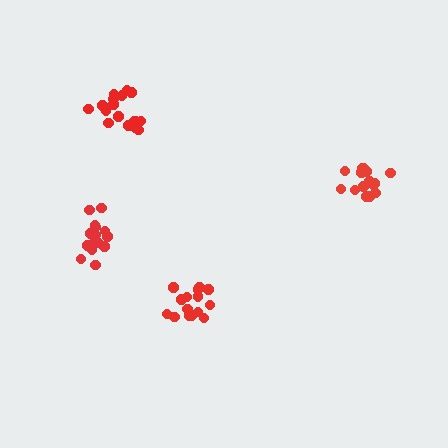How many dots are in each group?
Group 1: 15 dots, Group 2: 16 dots, Group 3: 16 dots, Group 4: 17 dots (64 total).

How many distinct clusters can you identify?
There are 4 distinct clusters.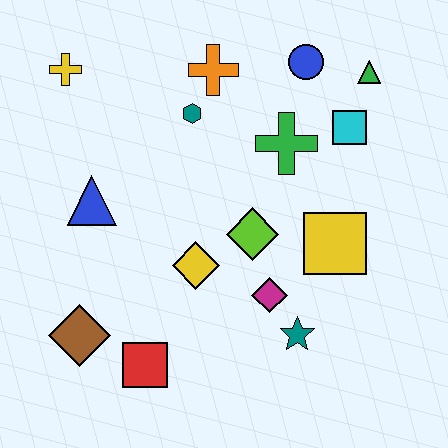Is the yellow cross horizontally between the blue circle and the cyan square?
No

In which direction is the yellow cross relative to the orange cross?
The yellow cross is to the left of the orange cross.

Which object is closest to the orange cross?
The teal hexagon is closest to the orange cross.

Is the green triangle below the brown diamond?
No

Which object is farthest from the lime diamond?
The yellow cross is farthest from the lime diamond.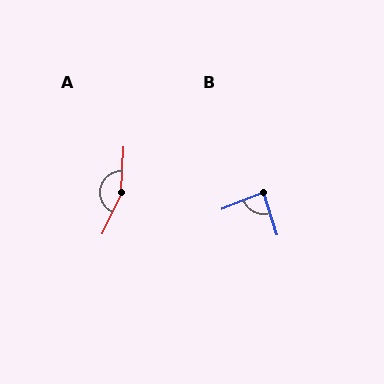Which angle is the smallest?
B, at approximately 85 degrees.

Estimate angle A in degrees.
Approximately 158 degrees.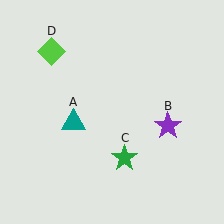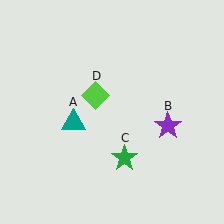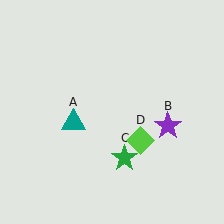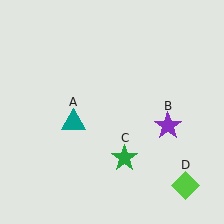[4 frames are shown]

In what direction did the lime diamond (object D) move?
The lime diamond (object D) moved down and to the right.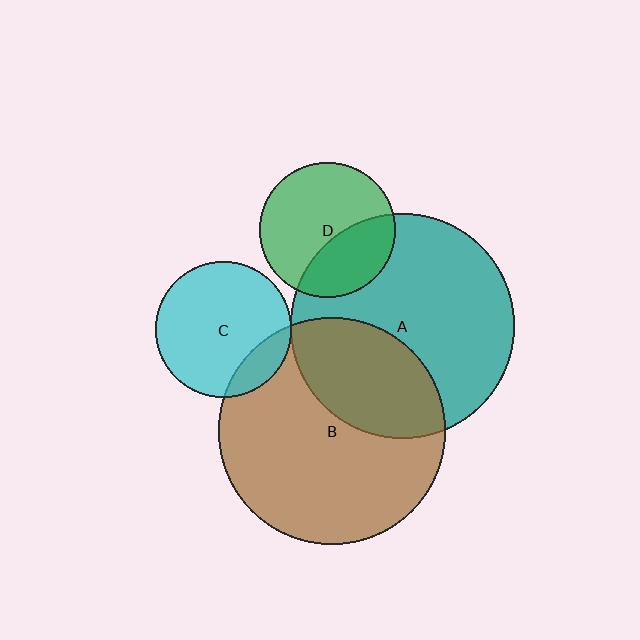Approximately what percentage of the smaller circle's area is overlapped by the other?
Approximately 35%.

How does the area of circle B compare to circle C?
Approximately 2.8 times.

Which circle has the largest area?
Circle B (brown).